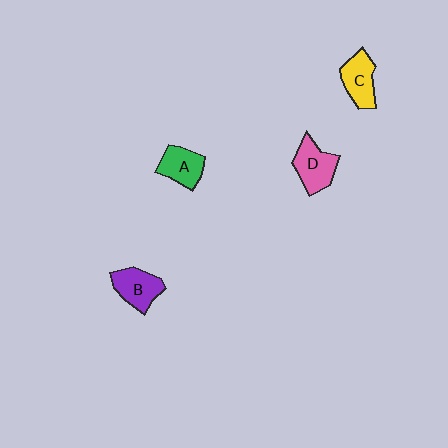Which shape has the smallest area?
Shape A (green).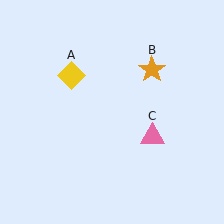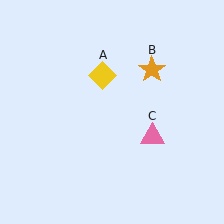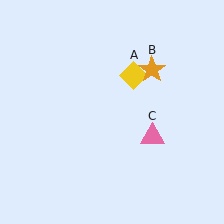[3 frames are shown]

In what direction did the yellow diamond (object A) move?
The yellow diamond (object A) moved right.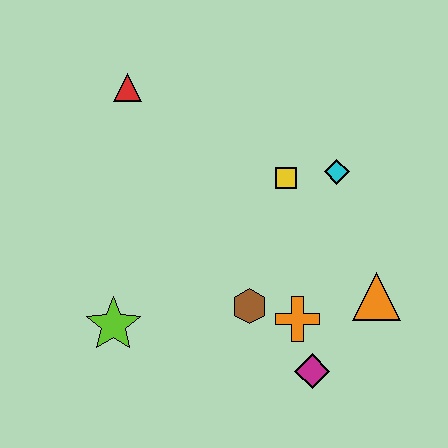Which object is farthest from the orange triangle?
The red triangle is farthest from the orange triangle.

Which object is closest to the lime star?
The brown hexagon is closest to the lime star.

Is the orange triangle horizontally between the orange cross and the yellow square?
No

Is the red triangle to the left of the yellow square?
Yes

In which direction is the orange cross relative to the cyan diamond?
The orange cross is below the cyan diamond.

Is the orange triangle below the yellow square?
Yes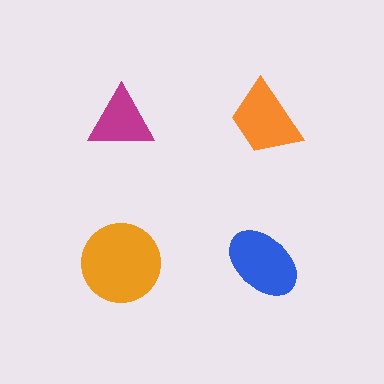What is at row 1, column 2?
An orange trapezoid.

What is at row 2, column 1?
An orange circle.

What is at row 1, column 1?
A magenta triangle.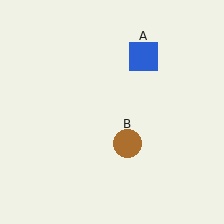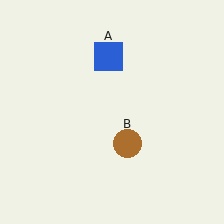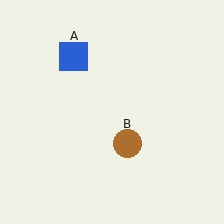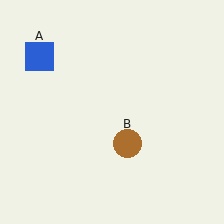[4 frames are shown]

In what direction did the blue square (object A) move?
The blue square (object A) moved left.